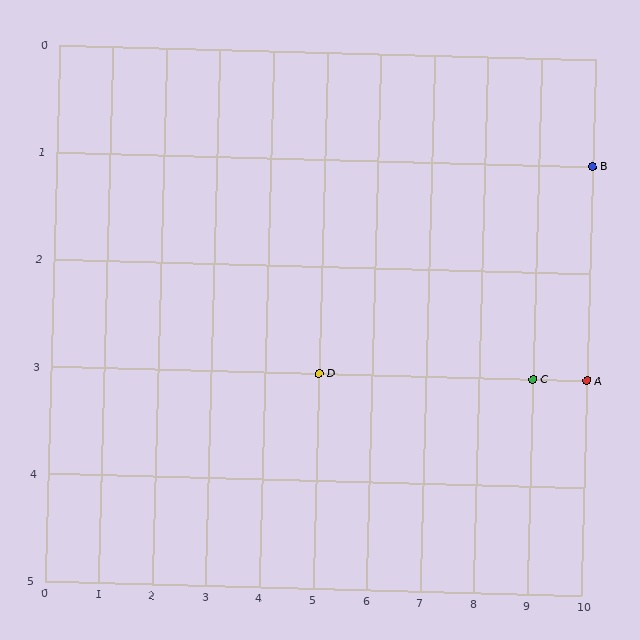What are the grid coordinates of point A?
Point A is at grid coordinates (10, 3).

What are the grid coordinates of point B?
Point B is at grid coordinates (10, 1).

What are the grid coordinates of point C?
Point C is at grid coordinates (9, 3).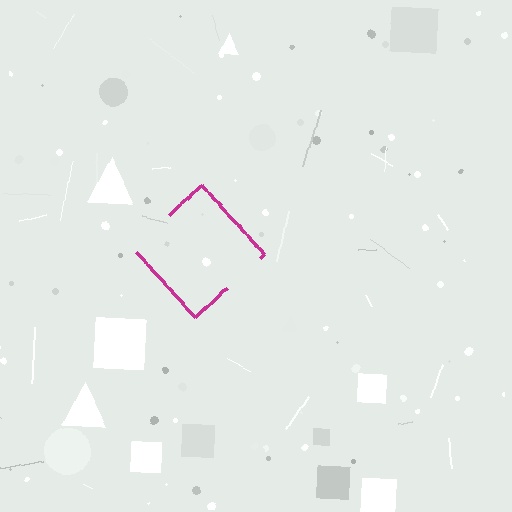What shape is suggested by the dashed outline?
The dashed outline suggests a diamond.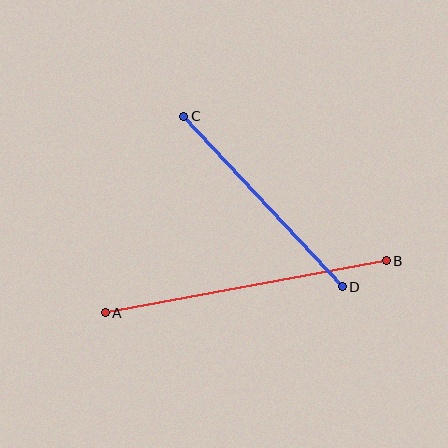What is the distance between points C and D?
The distance is approximately 232 pixels.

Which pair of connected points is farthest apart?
Points A and B are farthest apart.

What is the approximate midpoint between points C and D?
The midpoint is at approximately (263, 201) pixels.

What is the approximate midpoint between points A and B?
The midpoint is at approximately (246, 287) pixels.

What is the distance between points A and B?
The distance is approximately 286 pixels.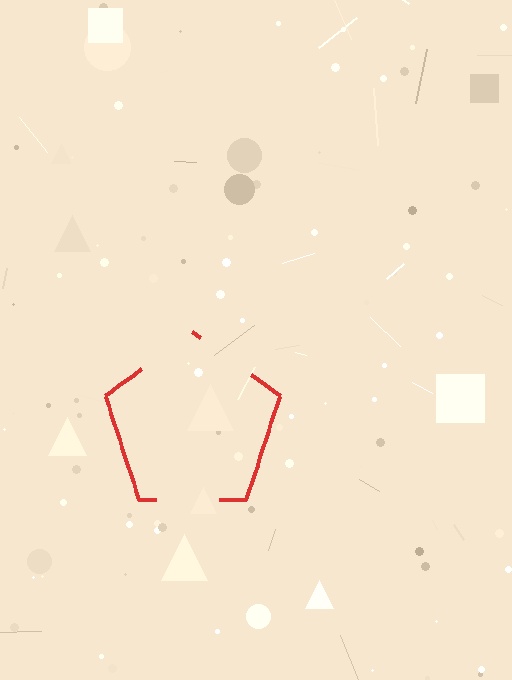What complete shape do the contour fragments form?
The contour fragments form a pentagon.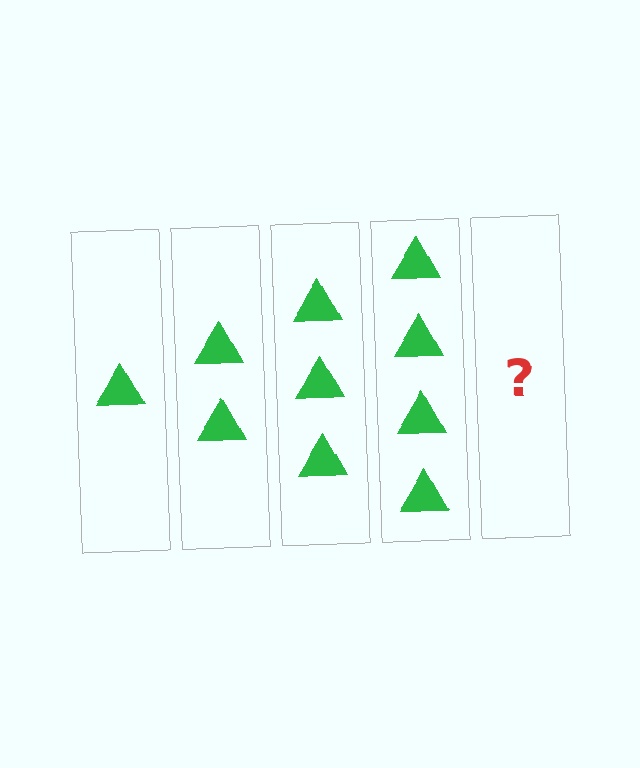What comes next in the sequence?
The next element should be 5 triangles.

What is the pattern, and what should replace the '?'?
The pattern is that each step adds one more triangle. The '?' should be 5 triangles.